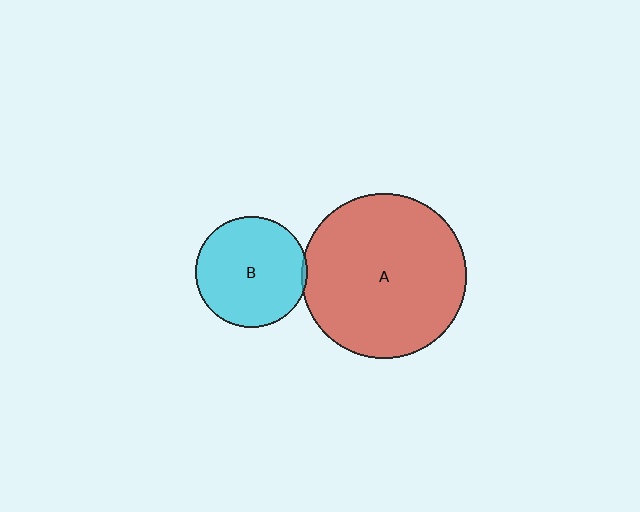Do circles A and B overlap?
Yes.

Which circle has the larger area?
Circle A (red).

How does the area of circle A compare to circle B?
Approximately 2.2 times.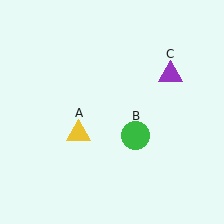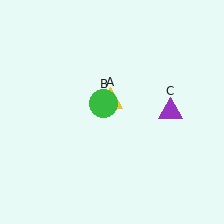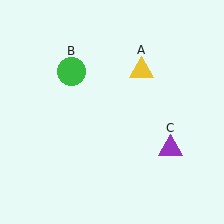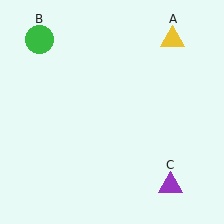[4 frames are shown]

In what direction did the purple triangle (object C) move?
The purple triangle (object C) moved down.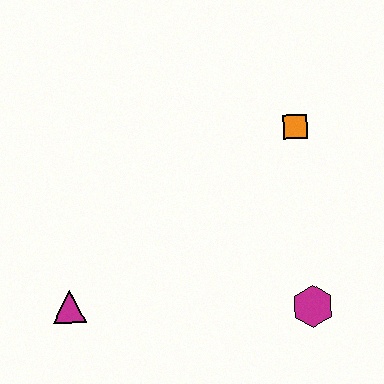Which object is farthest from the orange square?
The magenta triangle is farthest from the orange square.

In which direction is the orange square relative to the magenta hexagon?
The orange square is above the magenta hexagon.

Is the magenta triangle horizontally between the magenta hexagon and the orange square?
No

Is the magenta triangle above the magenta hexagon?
Yes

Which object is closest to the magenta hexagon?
The orange square is closest to the magenta hexagon.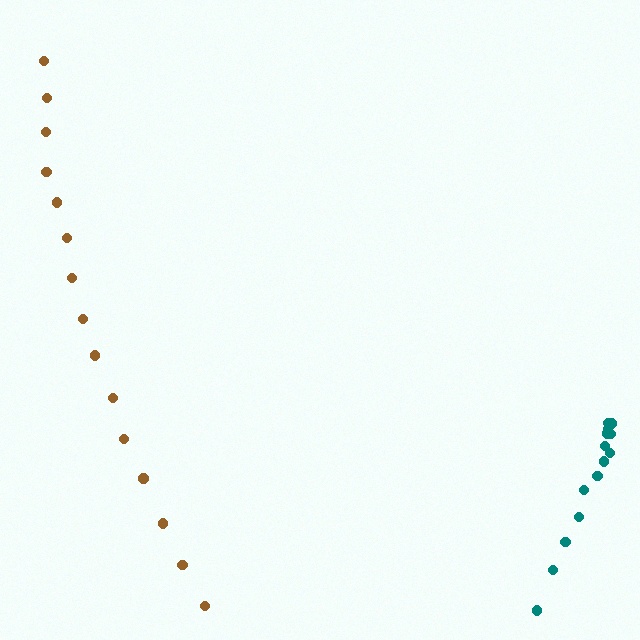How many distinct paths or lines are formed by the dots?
There are 2 distinct paths.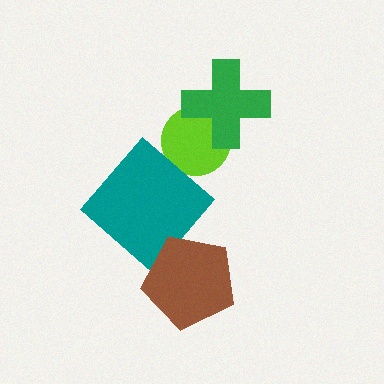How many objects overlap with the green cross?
1 object overlaps with the green cross.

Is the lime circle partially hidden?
Yes, it is partially covered by another shape.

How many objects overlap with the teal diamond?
1 object overlaps with the teal diamond.